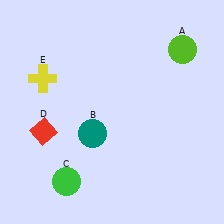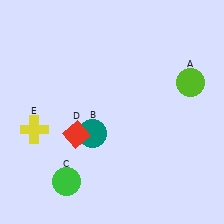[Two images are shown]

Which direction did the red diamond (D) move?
The red diamond (D) moved right.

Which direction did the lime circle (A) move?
The lime circle (A) moved down.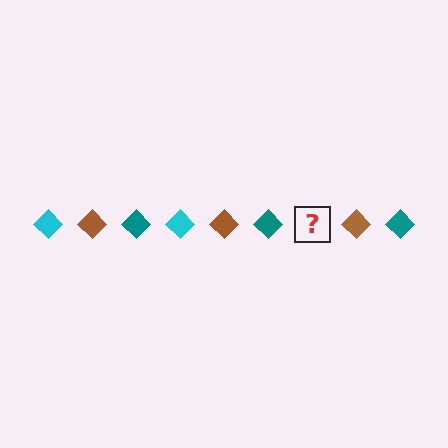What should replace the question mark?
The question mark should be replaced with a cyan diamond.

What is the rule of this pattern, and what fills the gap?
The rule is that the pattern cycles through cyan, brown, teal diamonds. The gap should be filled with a cyan diamond.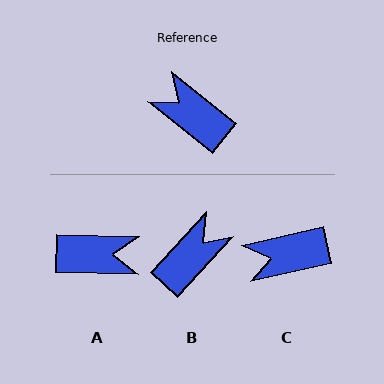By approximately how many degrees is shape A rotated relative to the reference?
Approximately 143 degrees clockwise.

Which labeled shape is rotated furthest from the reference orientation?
A, about 143 degrees away.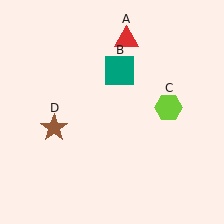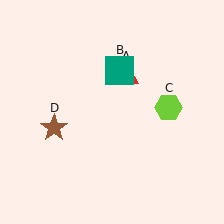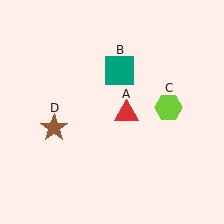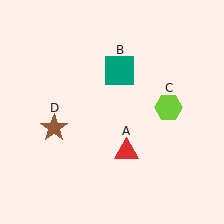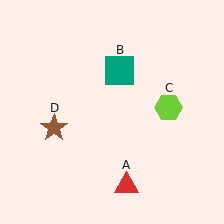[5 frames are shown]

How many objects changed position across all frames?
1 object changed position: red triangle (object A).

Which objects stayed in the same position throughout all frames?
Teal square (object B) and lime hexagon (object C) and brown star (object D) remained stationary.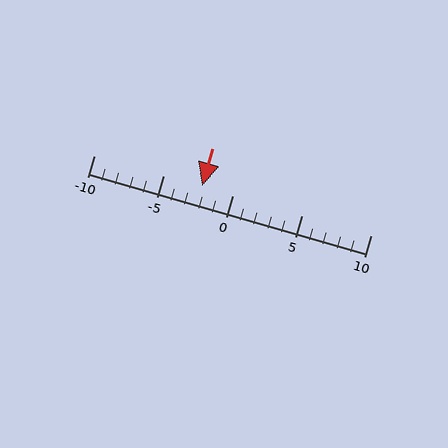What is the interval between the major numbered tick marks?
The major tick marks are spaced 5 units apart.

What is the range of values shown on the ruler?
The ruler shows values from -10 to 10.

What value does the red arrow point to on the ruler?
The red arrow points to approximately -2.